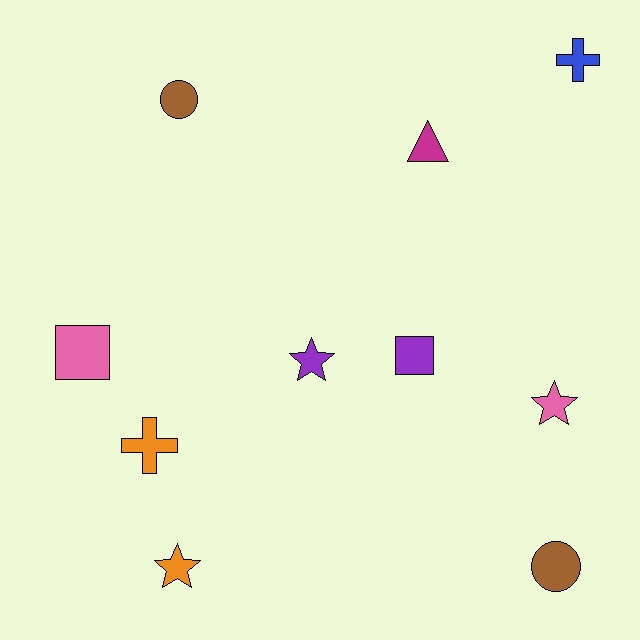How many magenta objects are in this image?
There is 1 magenta object.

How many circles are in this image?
There are 2 circles.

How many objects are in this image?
There are 10 objects.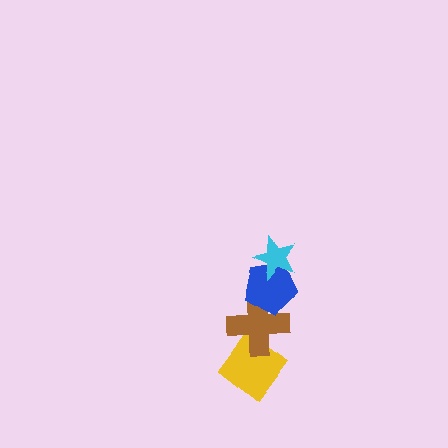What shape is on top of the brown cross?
The blue pentagon is on top of the brown cross.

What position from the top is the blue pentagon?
The blue pentagon is 2nd from the top.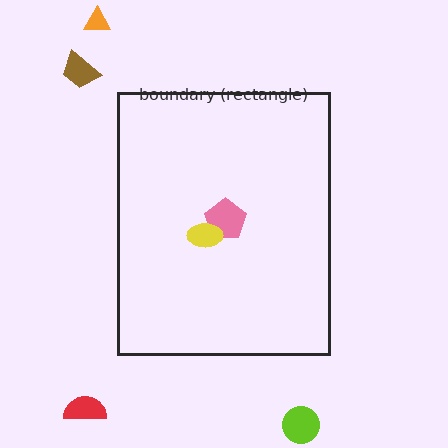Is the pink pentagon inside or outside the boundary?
Inside.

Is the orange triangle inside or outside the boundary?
Outside.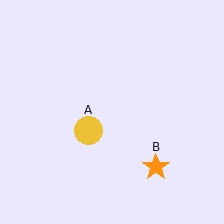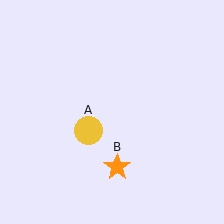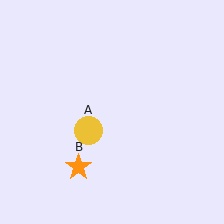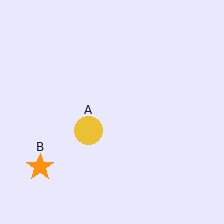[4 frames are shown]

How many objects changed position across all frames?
1 object changed position: orange star (object B).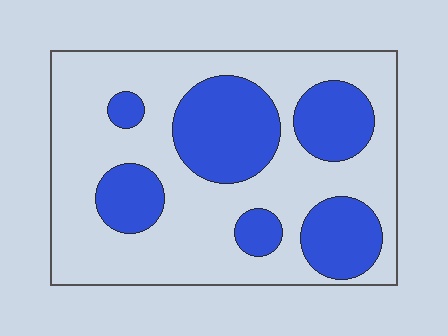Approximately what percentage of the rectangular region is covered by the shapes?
Approximately 35%.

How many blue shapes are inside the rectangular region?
6.